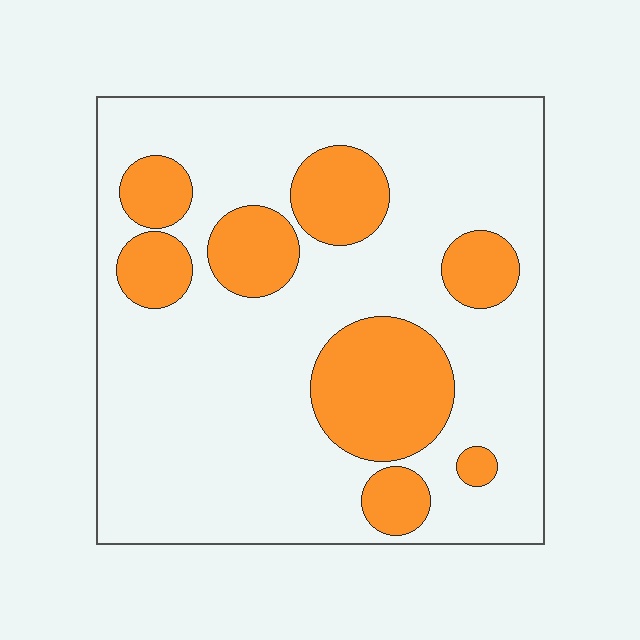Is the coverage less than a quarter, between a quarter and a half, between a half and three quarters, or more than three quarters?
Less than a quarter.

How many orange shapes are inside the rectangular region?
8.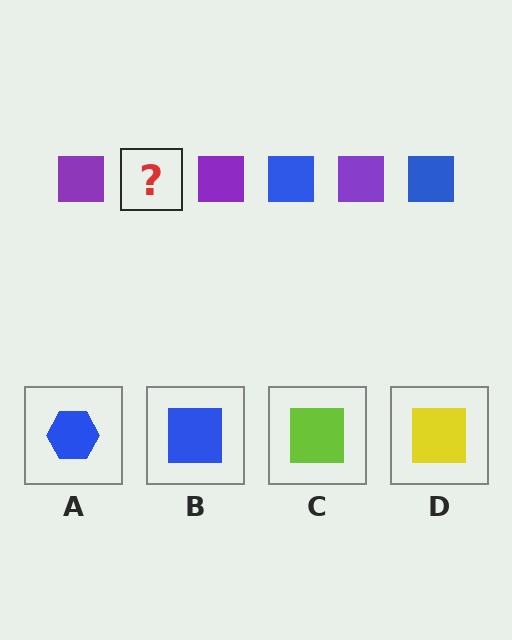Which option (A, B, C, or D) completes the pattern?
B.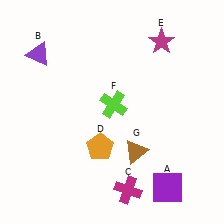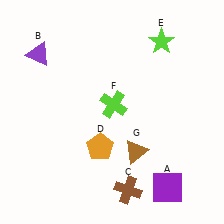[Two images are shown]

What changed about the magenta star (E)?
In Image 1, E is magenta. In Image 2, it changed to lime.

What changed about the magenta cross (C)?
In Image 1, C is magenta. In Image 2, it changed to brown.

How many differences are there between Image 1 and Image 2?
There are 2 differences between the two images.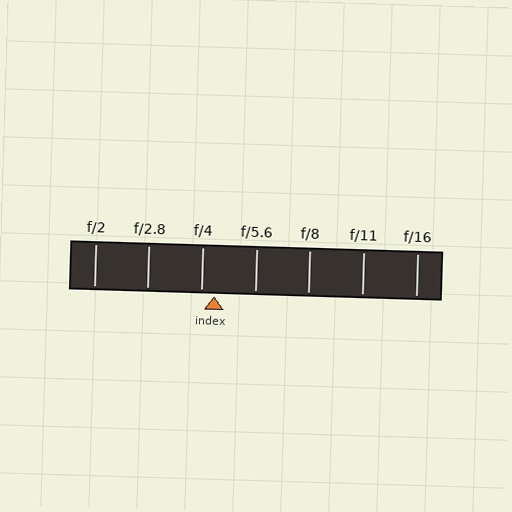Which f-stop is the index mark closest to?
The index mark is closest to f/4.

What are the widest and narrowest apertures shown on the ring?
The widest aperture shown is f/2 and the narrowest is f/16.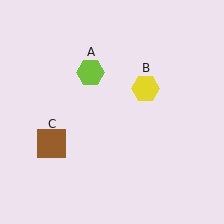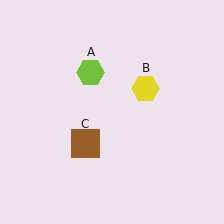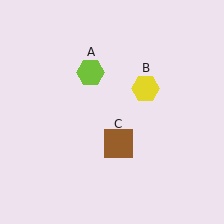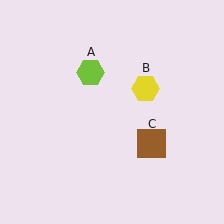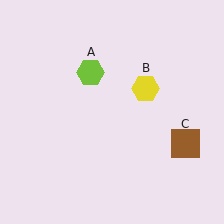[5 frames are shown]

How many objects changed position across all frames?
1 object changed position: brown square (object C).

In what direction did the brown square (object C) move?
The brown square (object C) moved right.